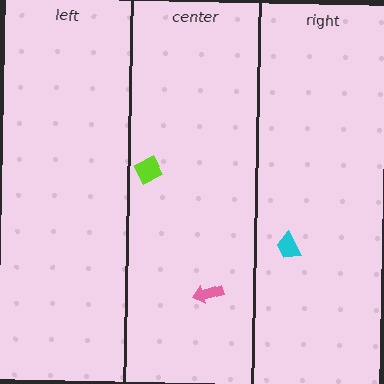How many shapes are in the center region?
2.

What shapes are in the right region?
The cyan trapezoid.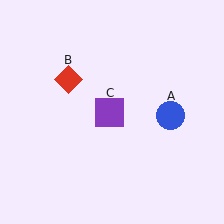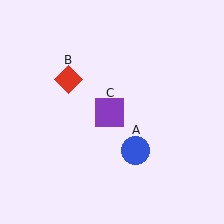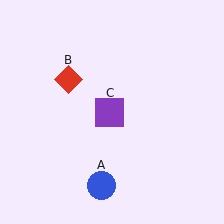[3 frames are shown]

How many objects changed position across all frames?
1 object changed position: blue circle (object A).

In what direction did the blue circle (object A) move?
The blue circle (object A) moved down and to the left.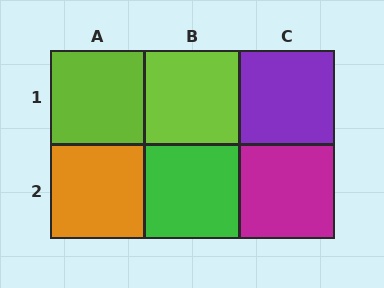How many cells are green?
1 cell is green.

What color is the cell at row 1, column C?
Purple.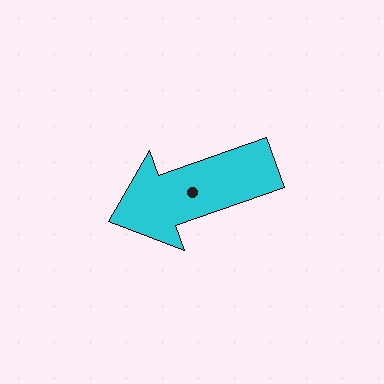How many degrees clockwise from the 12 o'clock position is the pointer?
Approximately 250 degrees.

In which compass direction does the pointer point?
West.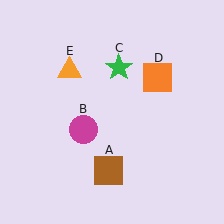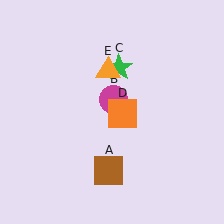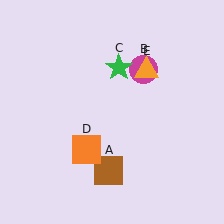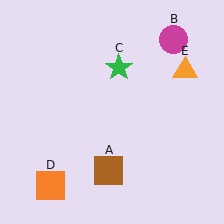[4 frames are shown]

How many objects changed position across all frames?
3 objects changed position: magenta circle (object B), orange square (object D), orange triangle (object E).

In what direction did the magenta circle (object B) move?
The magenta circle (object B) moved up and to the right.